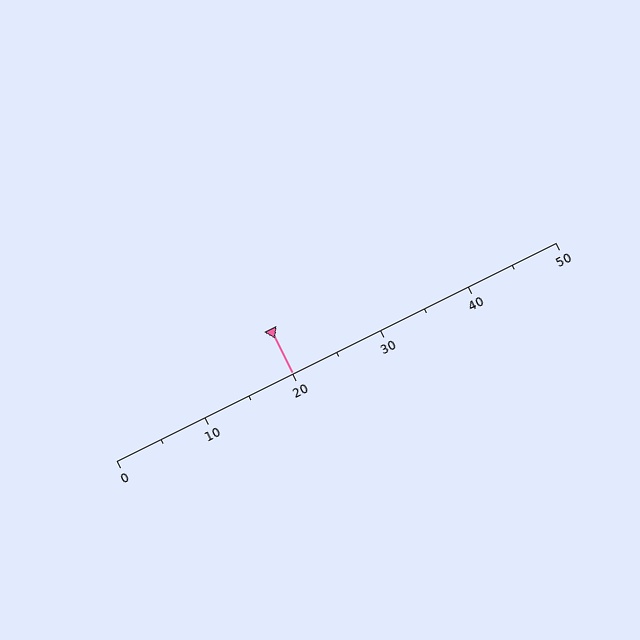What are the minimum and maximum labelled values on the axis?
The axis runs from 0 to 50.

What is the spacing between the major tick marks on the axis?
The major ticks are spaced 10 apart.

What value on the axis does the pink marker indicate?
The marker indicates approximately 20.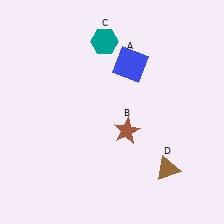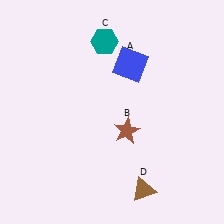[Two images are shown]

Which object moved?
The brown triangle (D) moved left.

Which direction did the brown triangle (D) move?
The brown triangle (D) moved left.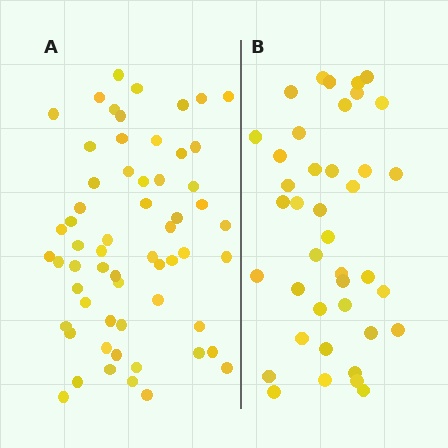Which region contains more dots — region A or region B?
Region A (the left region) has more dots.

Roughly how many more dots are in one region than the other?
Region A has approximately 20 more dots than region B.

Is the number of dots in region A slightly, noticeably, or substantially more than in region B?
Region A has substantially more. The ratio is roughly 1.5 to 1.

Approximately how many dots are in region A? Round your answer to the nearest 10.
About 60 dots.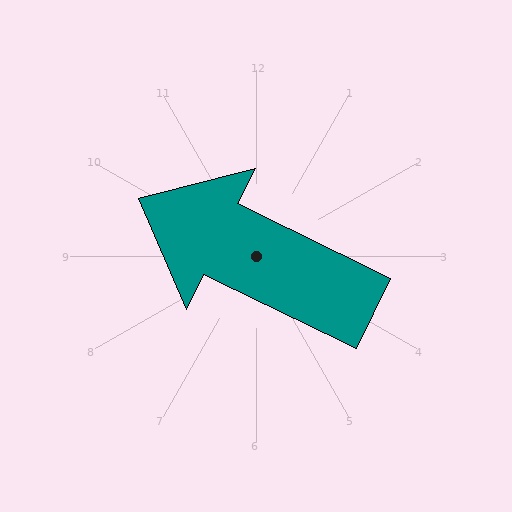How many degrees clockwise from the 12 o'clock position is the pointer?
Approximately 296 degrees.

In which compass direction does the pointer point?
Northwest.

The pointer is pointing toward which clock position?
Roughly 10 o'clock.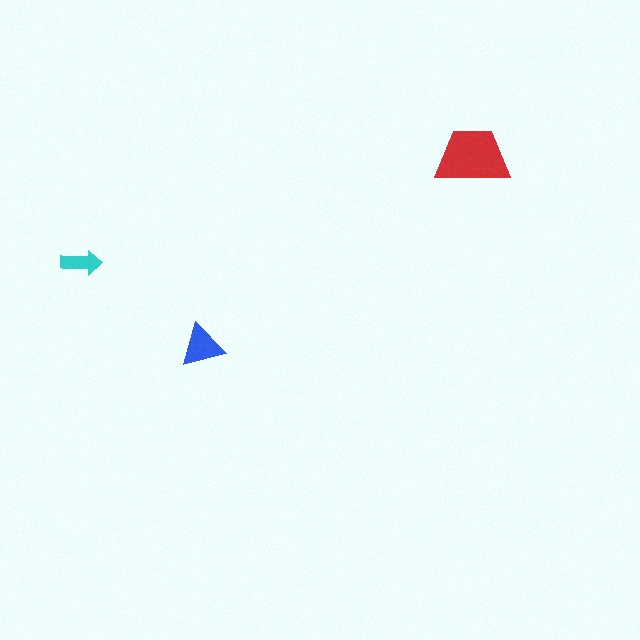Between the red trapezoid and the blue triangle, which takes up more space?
The red trapezoid.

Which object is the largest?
The red trapezoid.